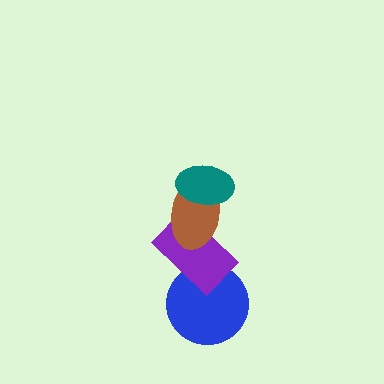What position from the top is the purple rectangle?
The purple rectangle is 3rd from the top.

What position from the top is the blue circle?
The blue circle is 4th from the top.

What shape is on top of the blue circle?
The purple rectangle is on top of the blue circle.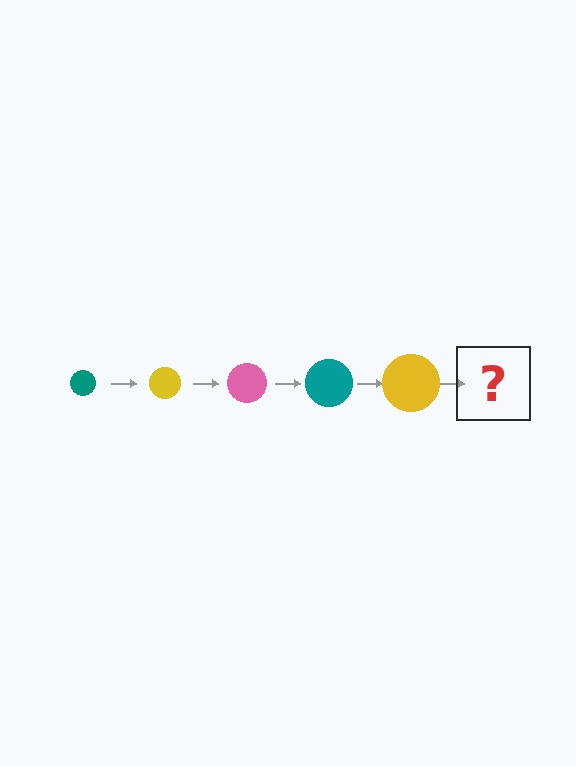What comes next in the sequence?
The next element should be a pink circle, larger than the previous one.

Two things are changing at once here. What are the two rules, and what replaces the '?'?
The two rules are that the circle grows larger each step and the color cycles through teal, yellow, and pink. The '?' should be a pink circle, larger than the previous one.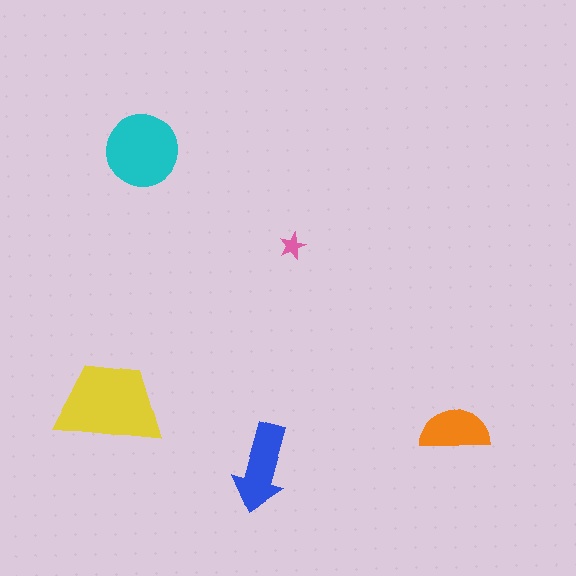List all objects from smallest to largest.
The pink star, the orange semicircle, the blue arrow, the cyan circle, the yellow trapezoid.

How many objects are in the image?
There are 5 objects in the image.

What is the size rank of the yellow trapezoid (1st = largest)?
1st.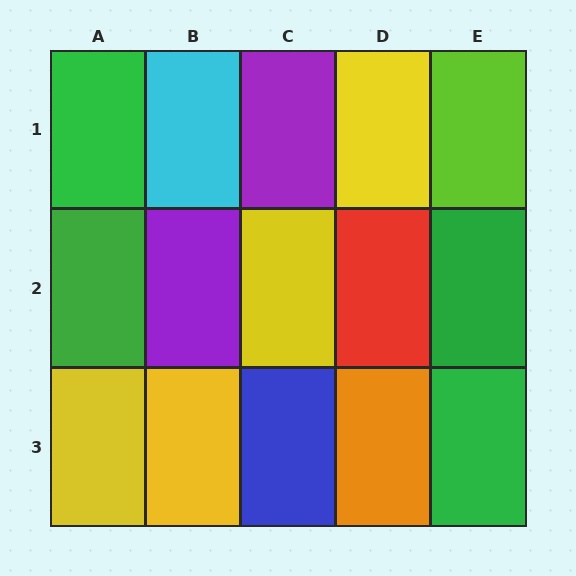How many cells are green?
4 cells are green.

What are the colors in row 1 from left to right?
Green, cyan, purple, yellow, lime.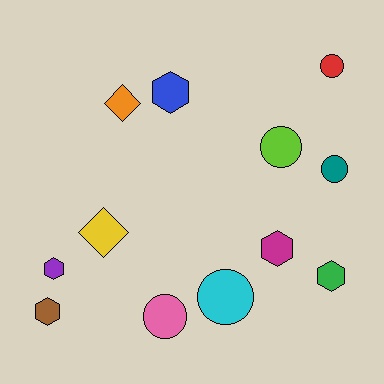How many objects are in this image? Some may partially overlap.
There are 12 objects.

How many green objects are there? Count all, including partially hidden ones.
There is 1 green object.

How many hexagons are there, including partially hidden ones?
There are 5 hexagons.